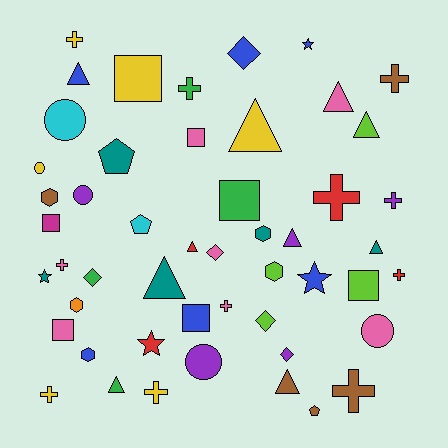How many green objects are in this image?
There are 4 green objects.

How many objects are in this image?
There are 50 objects.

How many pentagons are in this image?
There are 3 pentagons.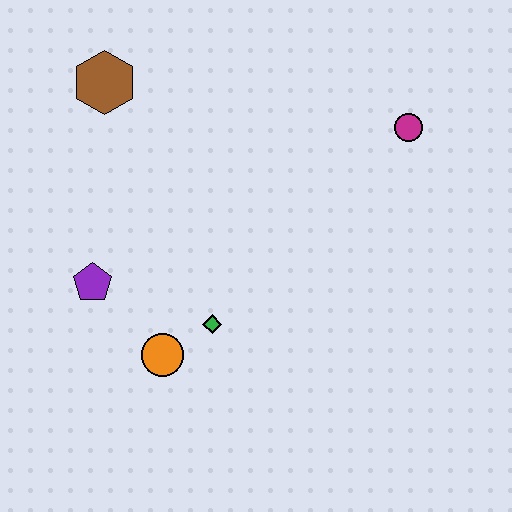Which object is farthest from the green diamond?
The magenta circle is farthest from the green diamond.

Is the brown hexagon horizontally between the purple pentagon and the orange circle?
Yes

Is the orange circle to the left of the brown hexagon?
No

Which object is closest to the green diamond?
The orange circle is closest to the green diamond.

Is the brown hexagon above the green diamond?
Yes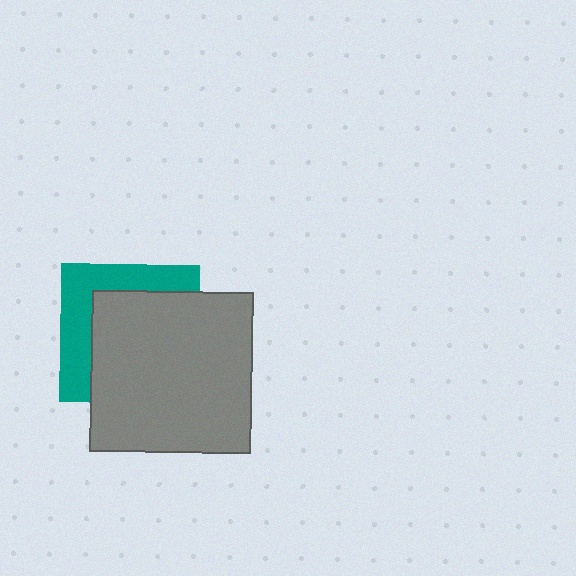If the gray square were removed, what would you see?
You would see the complete teal square.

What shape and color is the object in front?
The object in front is a gray square.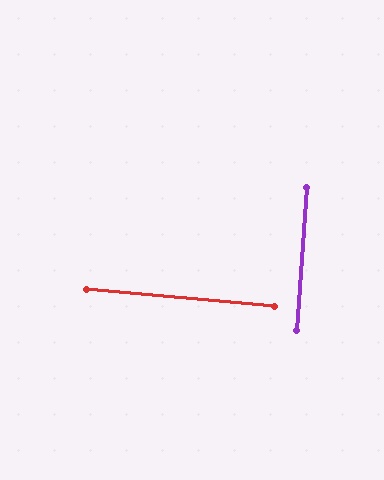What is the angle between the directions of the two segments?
Approximately 89 degrees.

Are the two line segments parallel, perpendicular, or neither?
Perpendicular — they meet at approximately 89°.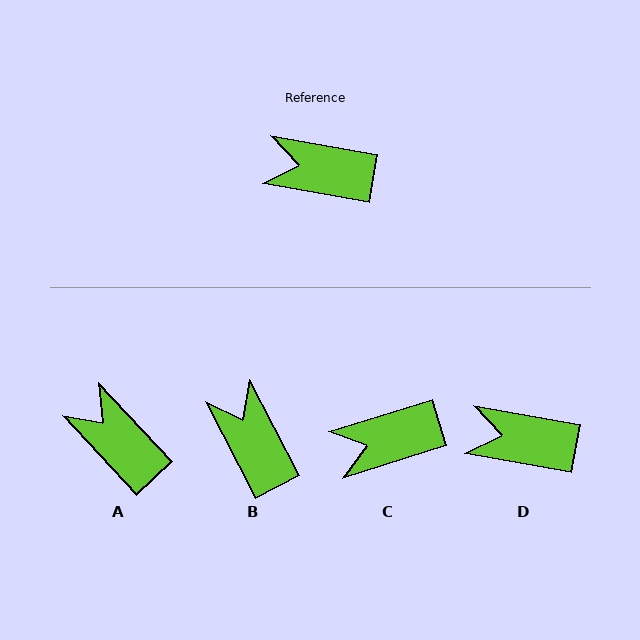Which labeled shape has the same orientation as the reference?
D.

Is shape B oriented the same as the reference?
No, it is off by about 53 degrees.